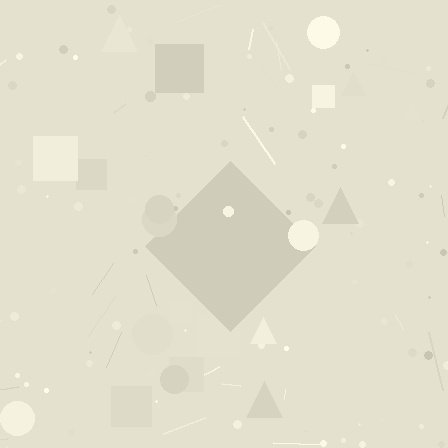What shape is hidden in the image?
A diamond is hidden in the image.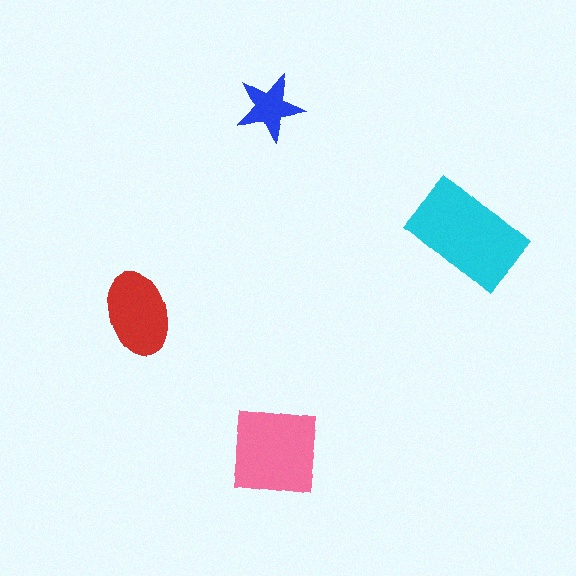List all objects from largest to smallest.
The cyan rectangle, the pink square, the red ellipse, the blue star.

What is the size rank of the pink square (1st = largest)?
2nd.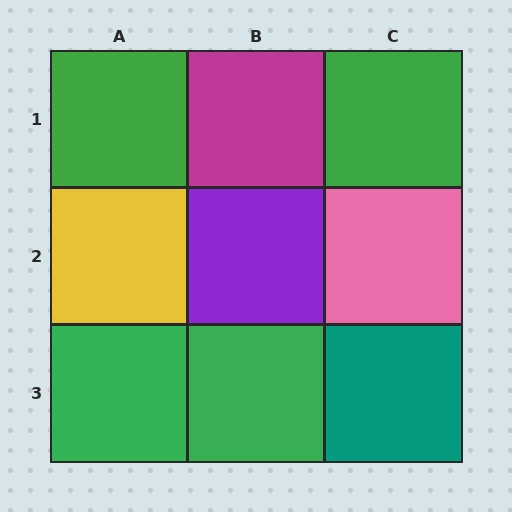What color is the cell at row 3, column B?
Green.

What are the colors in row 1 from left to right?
Green, magenta, green.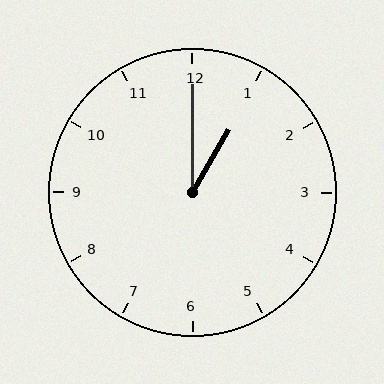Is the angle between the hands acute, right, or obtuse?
It is acute.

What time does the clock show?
1:00.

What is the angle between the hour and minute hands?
Approximately 30 degrees.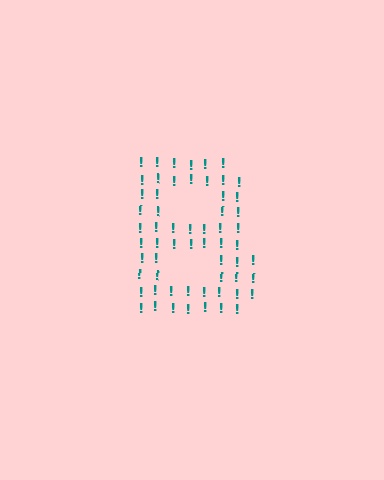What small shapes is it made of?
It is made of small exclamation marks.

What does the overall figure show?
The overall figure shows the letter B.